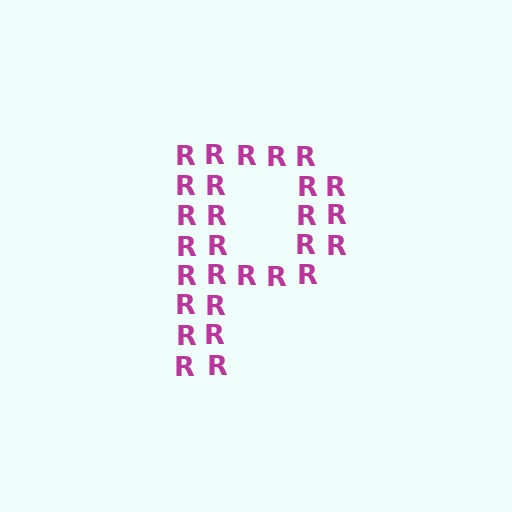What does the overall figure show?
The overall figure shows the letter P.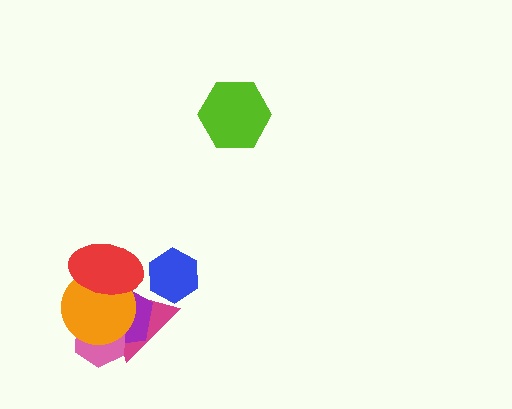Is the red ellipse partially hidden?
No, no other shape covers it.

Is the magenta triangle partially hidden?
Yes, it is partially covered by another shape.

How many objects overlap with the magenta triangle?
5 objects overlap with the magenta triangle.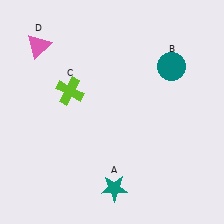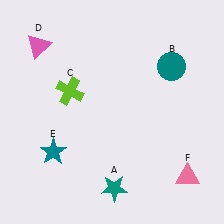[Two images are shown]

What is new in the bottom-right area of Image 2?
A pink triangle (F) was added in the bottom-right area of Image 2.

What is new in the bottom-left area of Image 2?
A teal star (E) was added in the bottom-left area of Image 2.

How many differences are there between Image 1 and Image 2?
There are 2 differences between the two images.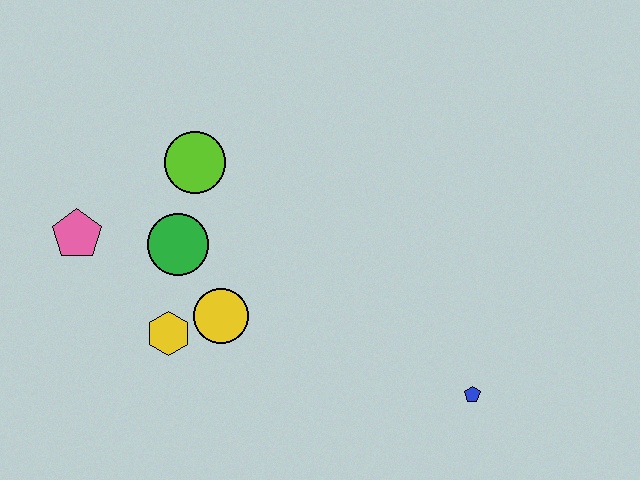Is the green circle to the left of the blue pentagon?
Yes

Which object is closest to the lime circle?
The green circle is closest to the lime circle.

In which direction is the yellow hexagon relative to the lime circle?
The yellow hexagon is below the lime circle.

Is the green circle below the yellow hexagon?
No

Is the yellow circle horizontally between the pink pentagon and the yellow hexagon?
No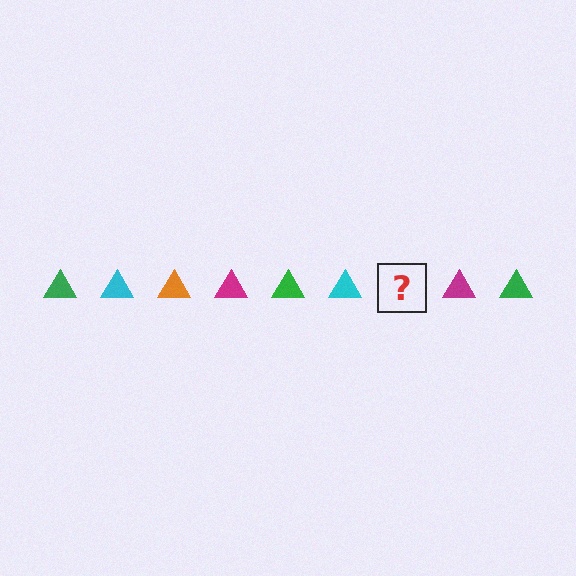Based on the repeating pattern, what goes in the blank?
The blank should be an orange triangle.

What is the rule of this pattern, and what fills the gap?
The rule is that the pattern cycles through green, cyan, orange, magenta triangles. The gap should be filled with an orange triangle.